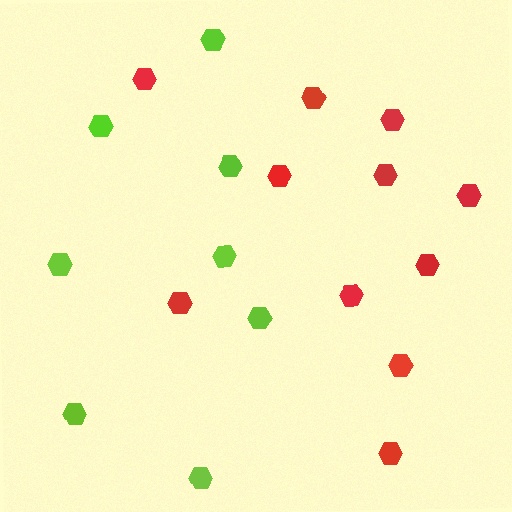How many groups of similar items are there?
There are 2 groups: one group of red hexagons (11) and one group of lime hexagons (8).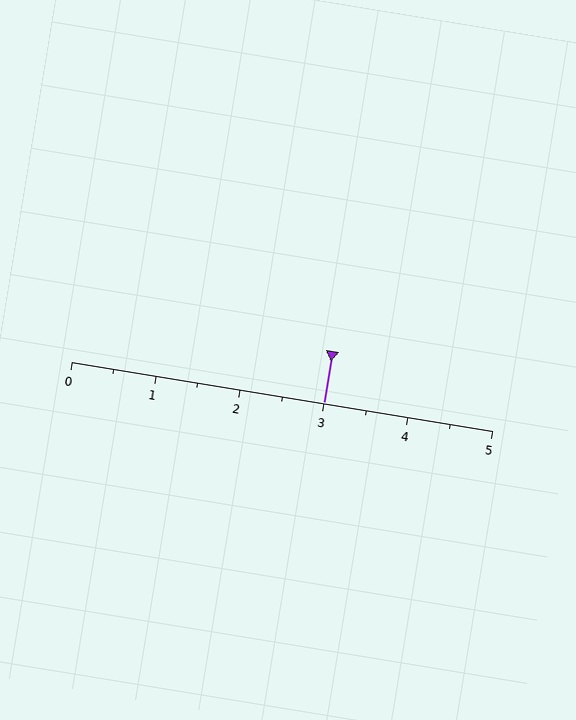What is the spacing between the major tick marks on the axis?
The major ticks are spaced 1 apart.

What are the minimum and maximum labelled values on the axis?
The axis runs from 0 to 5.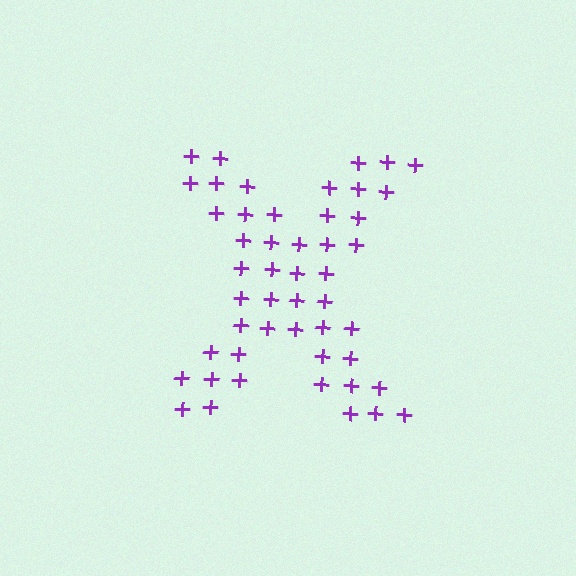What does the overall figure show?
The overall figure shows the letter X.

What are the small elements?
The small elements are plus signs.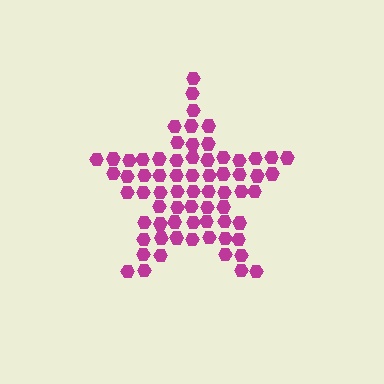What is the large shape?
The large shape is a star.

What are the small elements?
The small elements are hexagons.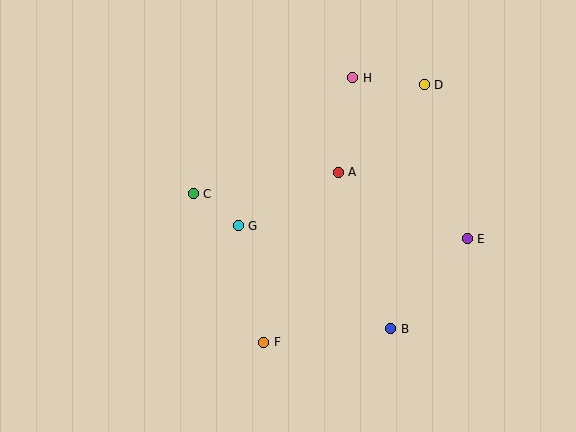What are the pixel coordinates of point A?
Point A is at (338, 172).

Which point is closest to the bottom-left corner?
Point F is closest to the bottom-left corner.